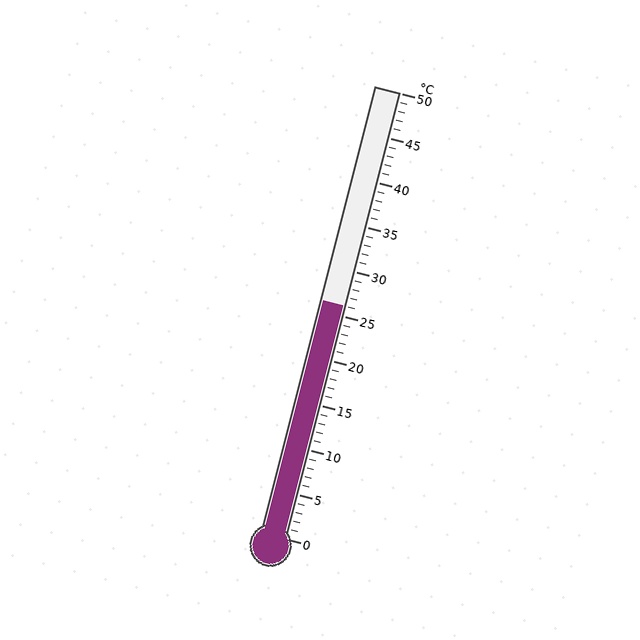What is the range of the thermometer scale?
The thermometer scale ranges from 0°C to 50°C.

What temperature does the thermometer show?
The thermometer shows approximately 26°C.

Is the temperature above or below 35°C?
The temperature is below 35°C.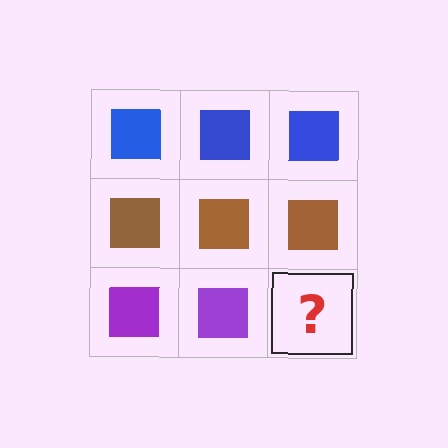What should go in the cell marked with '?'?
The missing cell should contain a purple square.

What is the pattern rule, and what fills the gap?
The rule is that each row has a consistent color. The gap should be filled with a purple square.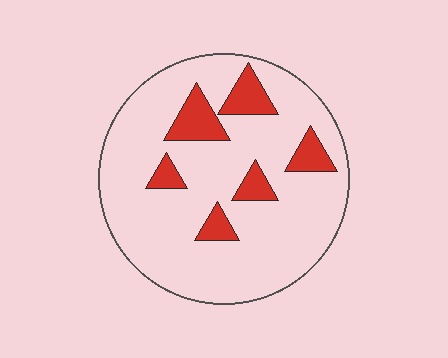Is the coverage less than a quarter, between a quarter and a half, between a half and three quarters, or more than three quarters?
Less than a quarter.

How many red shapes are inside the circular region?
6.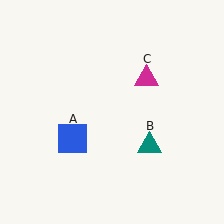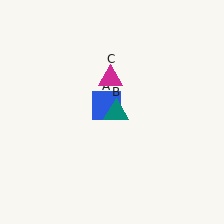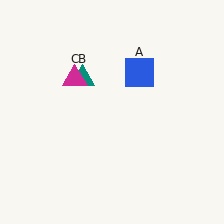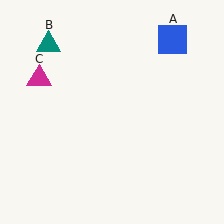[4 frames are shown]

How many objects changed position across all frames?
3 objects changed position: blue square (object A), teal triangle (object B), magenta triangle (object C).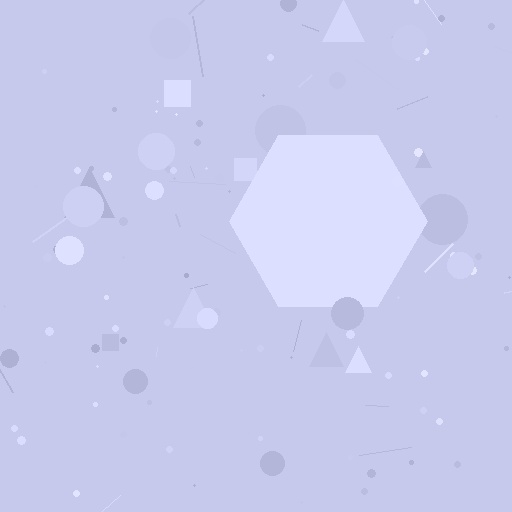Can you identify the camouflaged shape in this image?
The camouflaged shape is a hexagon.